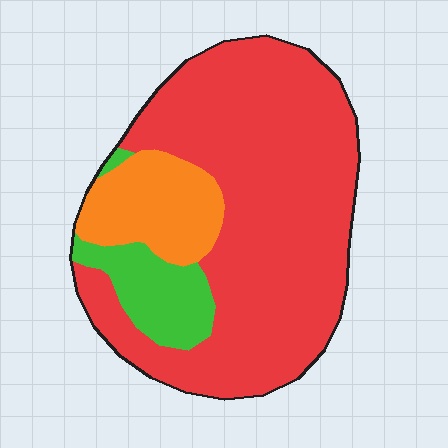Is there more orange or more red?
Red.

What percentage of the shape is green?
Green takes up less than a quarter of the shape.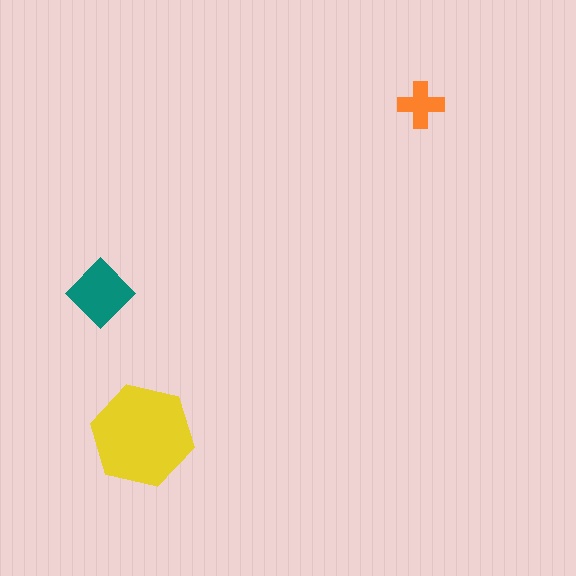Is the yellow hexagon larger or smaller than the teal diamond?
Larger.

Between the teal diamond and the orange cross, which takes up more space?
The teal diamond.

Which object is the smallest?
The orange cross.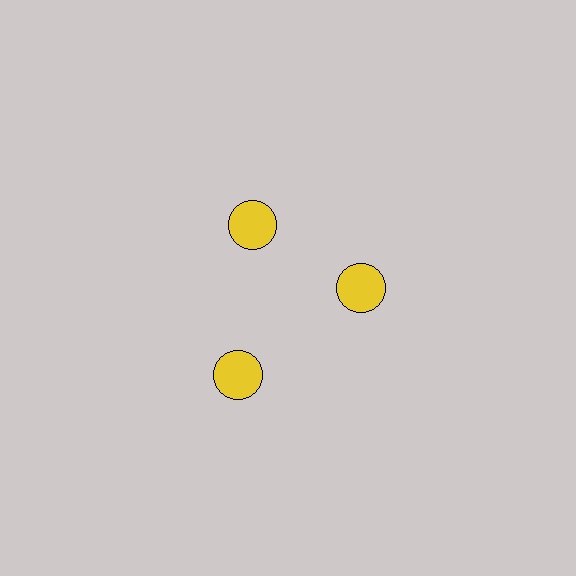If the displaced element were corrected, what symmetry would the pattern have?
It would have 3-fold rotational symmetry — the pattern would map onto itself every 120 degrees.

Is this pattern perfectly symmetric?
No. The 3 yellow circles are arranged in a ring, but one element near the 7 o'clock position is pushed outward from the center, breaking the 3-fold rotational symmetry.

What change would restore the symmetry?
The symmetry would be restored by moving it inward, back onto the ring so that all 3 circles sit at equal angles and equal distance from the center.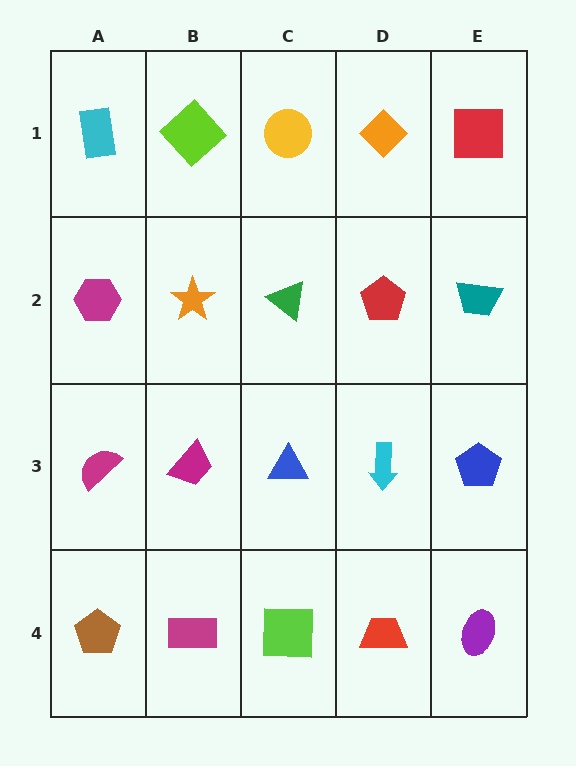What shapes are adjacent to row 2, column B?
A lime diamond (row 1, column B), a magenta trapezoid (row 3, column B), a magenta hexagon (row 2, column A), a green triangle (row 2, column C).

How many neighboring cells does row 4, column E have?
2.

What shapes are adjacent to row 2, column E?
A red square (row 1, column E), a blue pentagon (row 3, column E), a red pentagon (row 2, column D).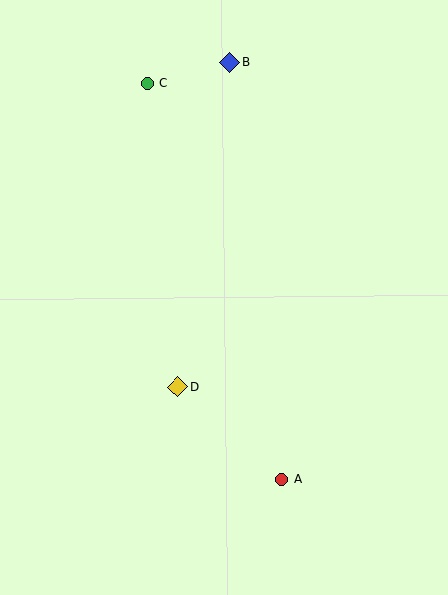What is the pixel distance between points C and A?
The distance between C and A is 419 pixels.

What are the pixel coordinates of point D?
Point D is at (178, 387).